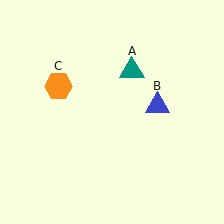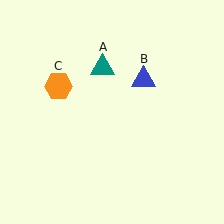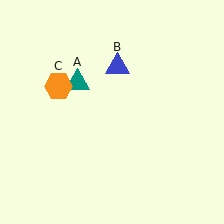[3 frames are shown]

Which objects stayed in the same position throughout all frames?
Orange hexagon (object C) remained stationary.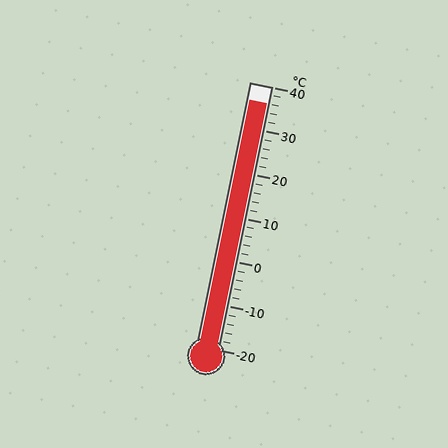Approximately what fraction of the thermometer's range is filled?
The thermometer is filled to approximately 95% of its range.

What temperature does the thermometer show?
The thermometer shows approximately 36°C.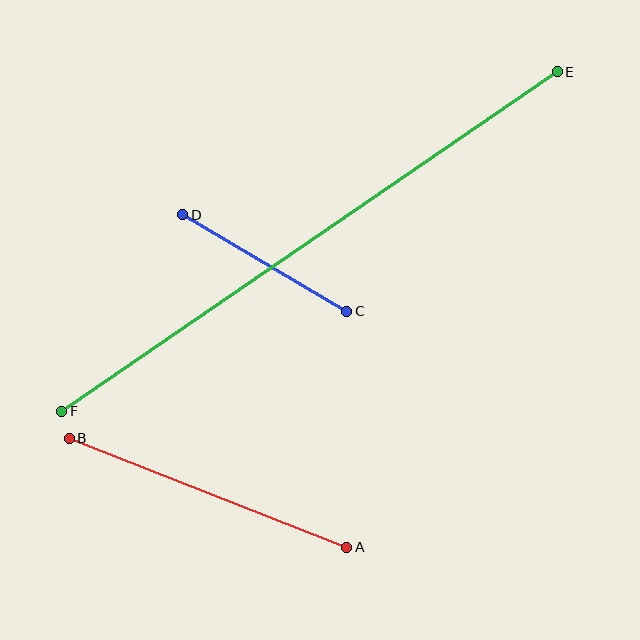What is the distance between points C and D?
The distance is approximately 190 pixels.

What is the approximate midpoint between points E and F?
The midpoint is at approximately (310, 242) pixels.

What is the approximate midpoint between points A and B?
The midpoint is at approximately (208, 493) pixels.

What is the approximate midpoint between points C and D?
The midpoint is at approximately (265, 263) pixels.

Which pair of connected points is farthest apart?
Points E and F are farthest apart.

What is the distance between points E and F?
The distance is approximately 601 pixels.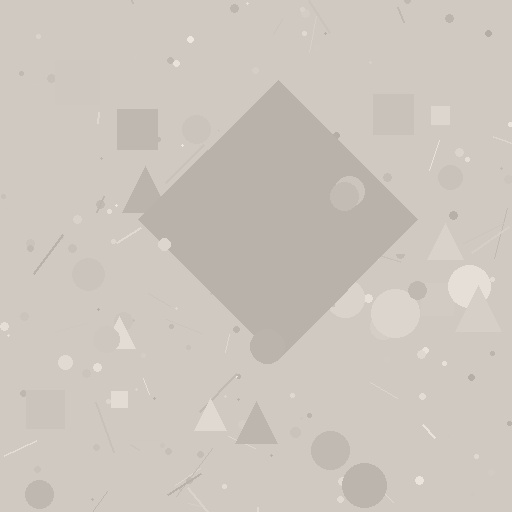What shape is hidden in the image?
A diamond is hidden in the image.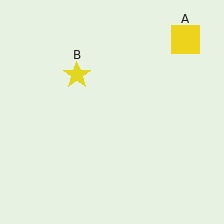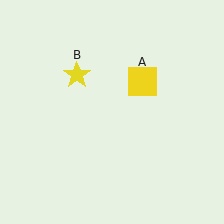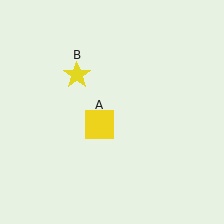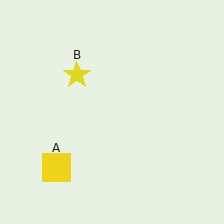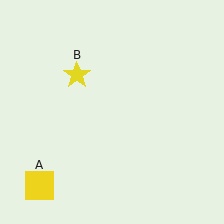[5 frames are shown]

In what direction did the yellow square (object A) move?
The yellow square (object A) moved down and to the left.